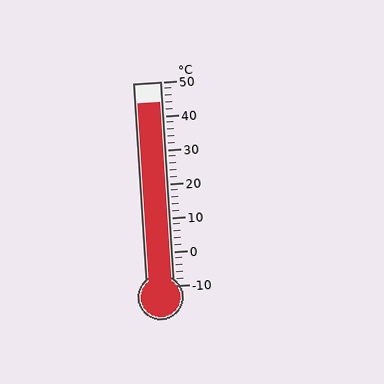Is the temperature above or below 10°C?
The temperature is above 10°C.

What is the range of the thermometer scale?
The thermometer scale ranges from -10°C to 50°C.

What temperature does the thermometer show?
The thermometer shows approximately 44°C.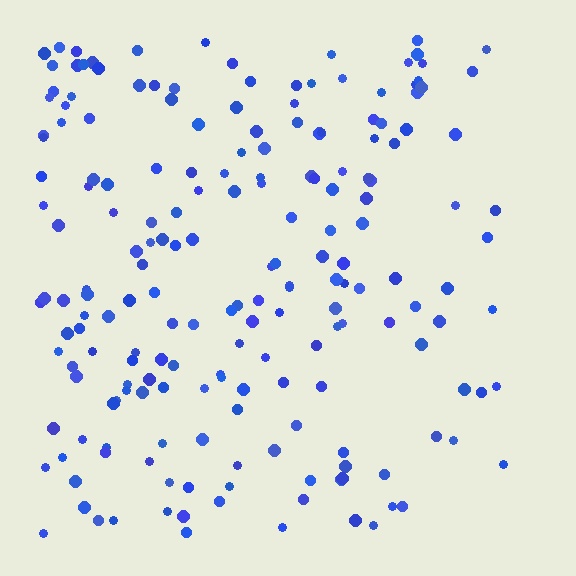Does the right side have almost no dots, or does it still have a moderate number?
Still a moderate number, just noticeably fewer than the left.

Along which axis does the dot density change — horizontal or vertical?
Horizontal.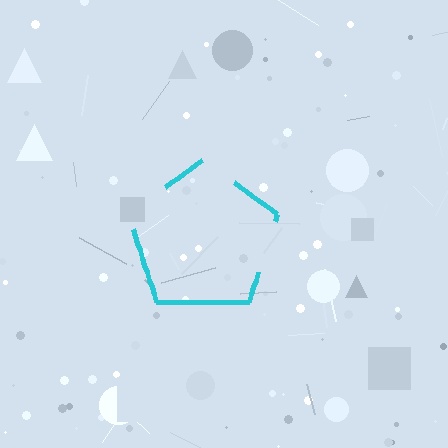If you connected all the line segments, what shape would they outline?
They would outline a pentagon.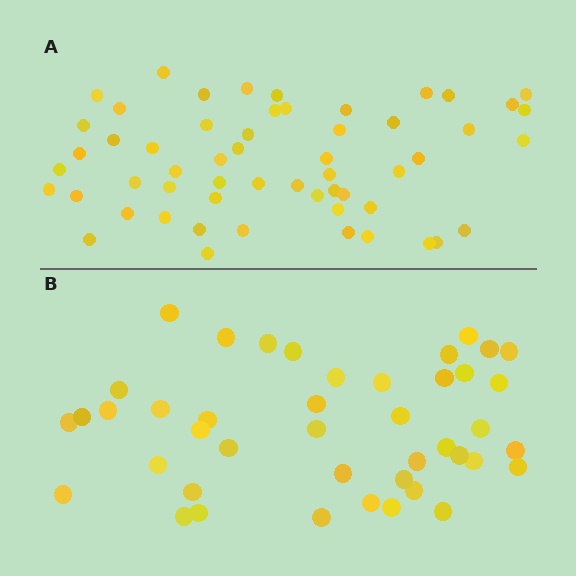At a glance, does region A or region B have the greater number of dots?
Region A (the top region) has more dots.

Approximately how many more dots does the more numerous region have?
Region A has approximately 15 more dots than region B.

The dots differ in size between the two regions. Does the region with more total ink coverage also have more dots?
No. Region B has more total ink coverage because its dots are larger, but region A actually contains more individual dots. Total area can be misleading — the number of items is what matters here.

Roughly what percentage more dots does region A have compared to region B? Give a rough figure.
About 30% more.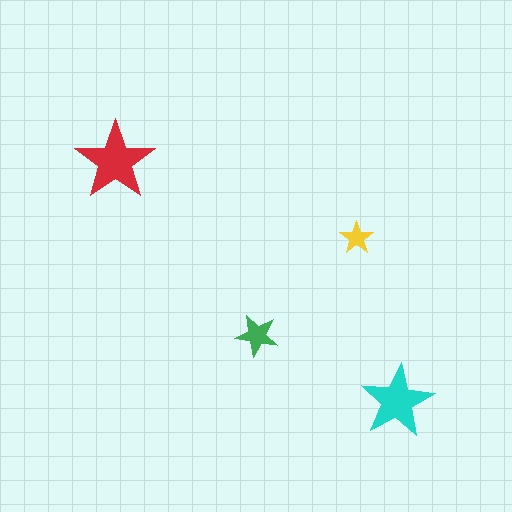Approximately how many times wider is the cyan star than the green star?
About 1.5 times wider.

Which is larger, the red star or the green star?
The red one.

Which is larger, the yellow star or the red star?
The red one.